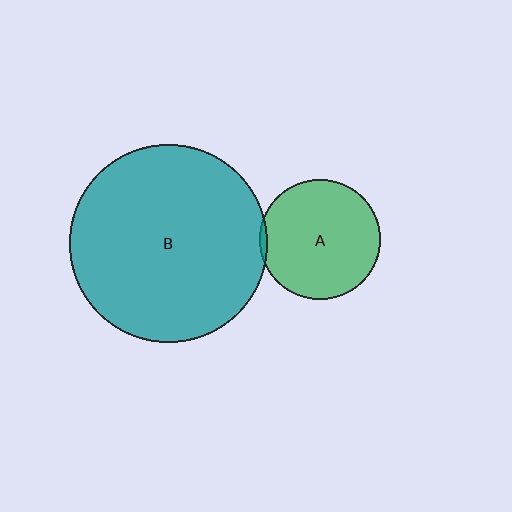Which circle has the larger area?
Circle B (teal).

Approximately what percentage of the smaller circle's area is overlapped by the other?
Approximately 5%.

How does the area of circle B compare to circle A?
Approximately 2.7 times.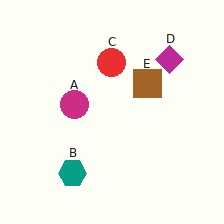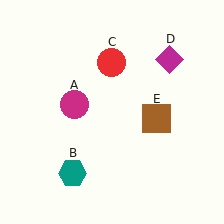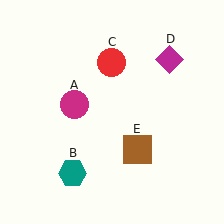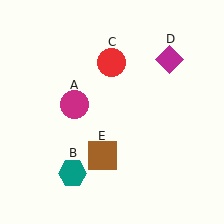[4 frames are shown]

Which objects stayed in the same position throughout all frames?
Magenta circle (object A) and teal hexagon (object B) and red circle (object C) and magenta diamond (object D) remained stationary.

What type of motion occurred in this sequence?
The brown square (object E) rotated clockwise around the center of the scene.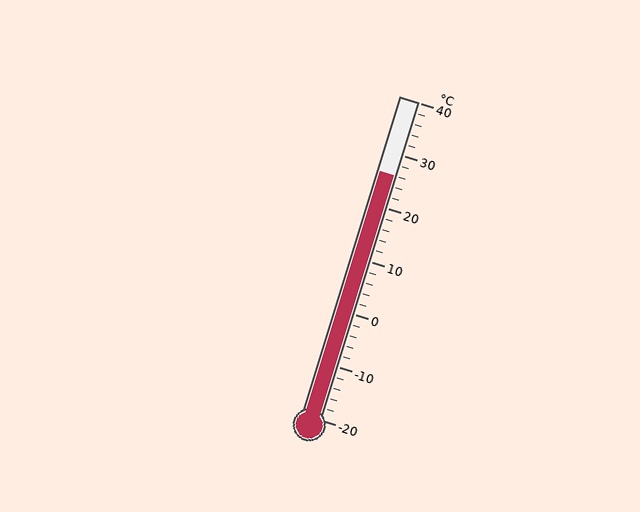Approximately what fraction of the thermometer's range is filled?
The thermometer is filled to approximately 75% of its range.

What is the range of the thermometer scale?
The thermometer scale ranges from -20°C to 40°C.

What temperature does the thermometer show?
The thermometer shows approximately 26°C.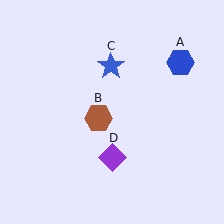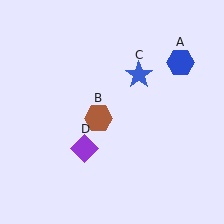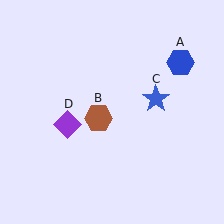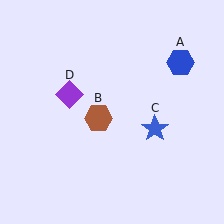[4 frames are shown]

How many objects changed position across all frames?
2 objects changed position: blue star (object C), purple diamond (object D).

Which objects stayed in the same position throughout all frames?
Blue hexagon (object A) and brown hexagon (object B) remained stationary.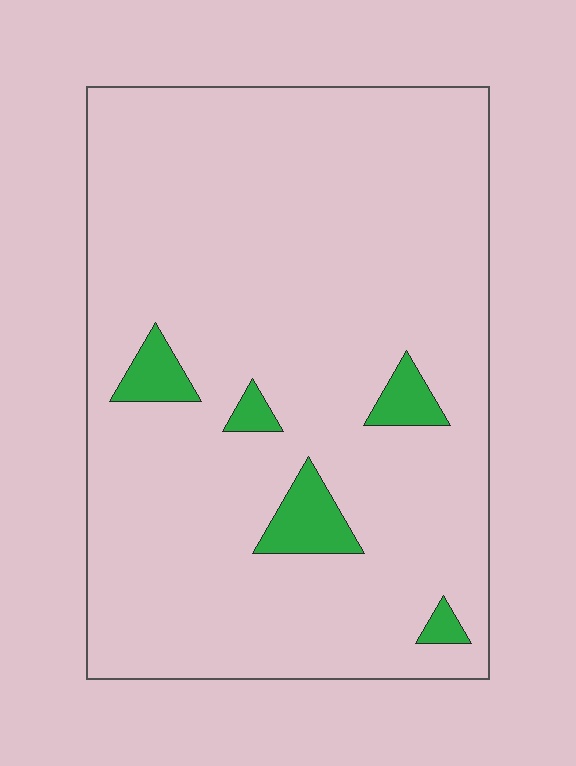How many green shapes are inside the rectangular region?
5.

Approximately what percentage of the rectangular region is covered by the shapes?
Approximately 5%.